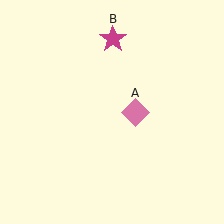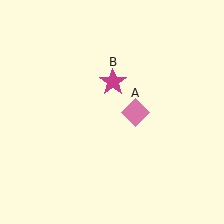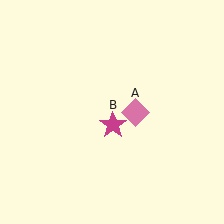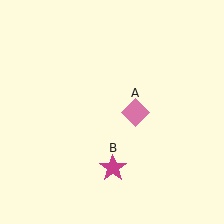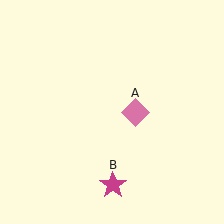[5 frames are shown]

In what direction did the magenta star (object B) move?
The magenta star (object B) moved down.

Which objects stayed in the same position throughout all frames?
Pink diamond (object A) remained stationary.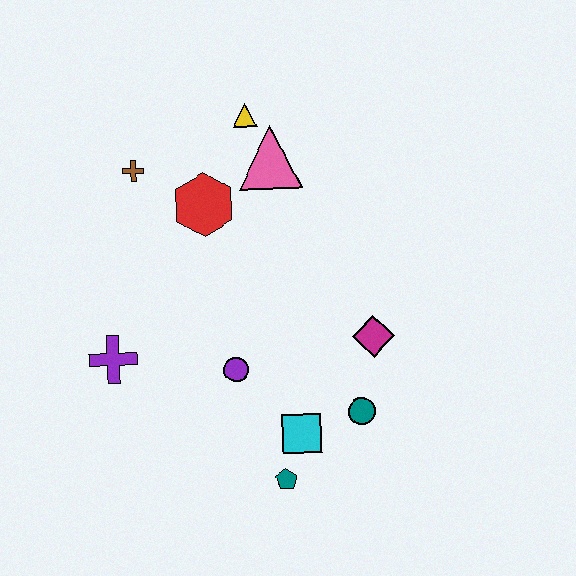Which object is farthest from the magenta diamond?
The brown cross is farthest from the magenta diamond.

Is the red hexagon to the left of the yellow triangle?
Yes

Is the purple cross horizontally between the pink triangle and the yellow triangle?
No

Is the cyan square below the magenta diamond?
Yes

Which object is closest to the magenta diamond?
The teal circle is closest to the magenta diamond.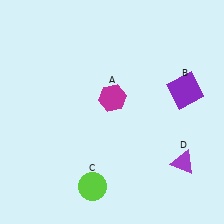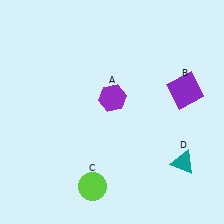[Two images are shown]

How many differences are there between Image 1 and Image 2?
There are 2 differences between the two images.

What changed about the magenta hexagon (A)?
In Image 1, A is magenta. In Image 2, it changed to purple.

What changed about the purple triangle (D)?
In Image 1, D is purple. In Image 2, it changed to teal.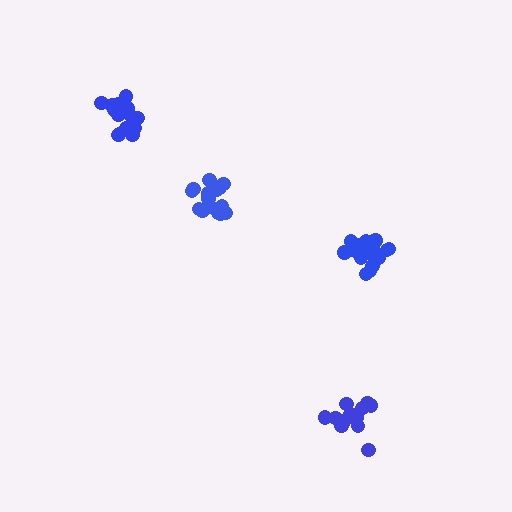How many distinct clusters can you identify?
There are 4 distinct clusters.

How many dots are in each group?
Group 1: 13 dots, Group 2: 17 dots, Group 3: 16 dots, Group 4: 17 dots (63 total).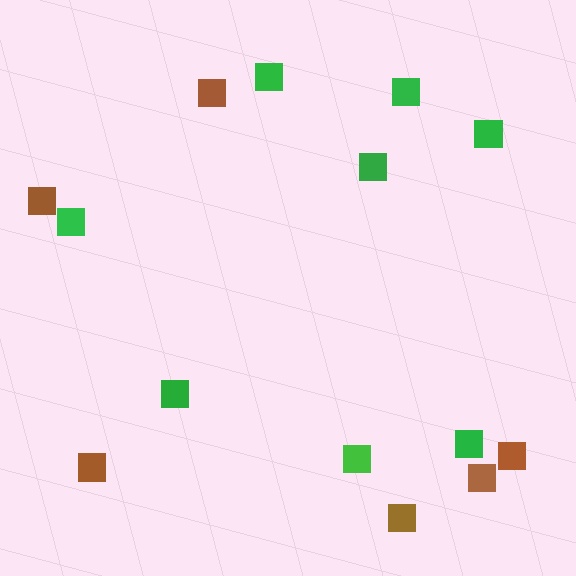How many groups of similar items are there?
There are 2 groups: one group of green squares (8) and one group of brown squares (6).